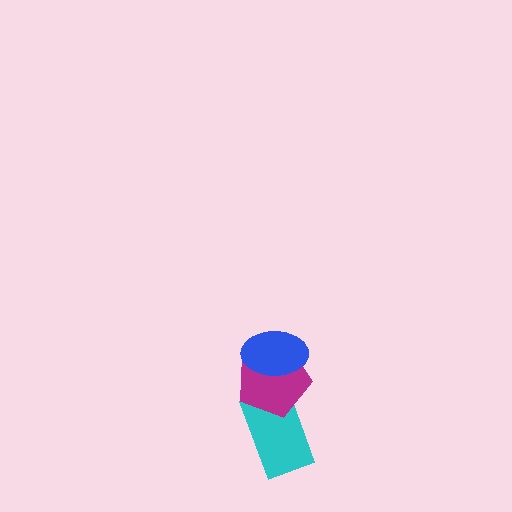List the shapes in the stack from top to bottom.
From top to bottom: the blue ellipse, the magenta pentagon, the cyan rectangle.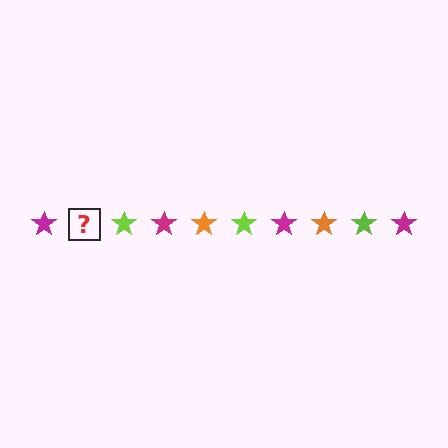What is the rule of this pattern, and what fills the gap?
The rule is that the pattern cycles through magenta, orange, lime stars. The gap should be filled with an orange star.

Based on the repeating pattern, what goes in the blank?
The blank should be an orange star.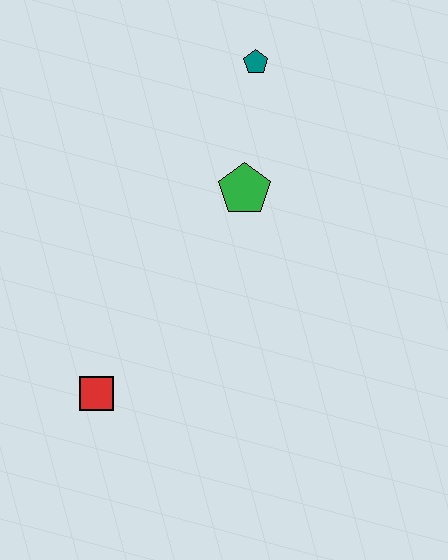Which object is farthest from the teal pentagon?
The red square is farthest from the teal pentagon.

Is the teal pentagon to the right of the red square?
Yes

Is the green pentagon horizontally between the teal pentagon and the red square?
Yes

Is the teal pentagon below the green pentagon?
No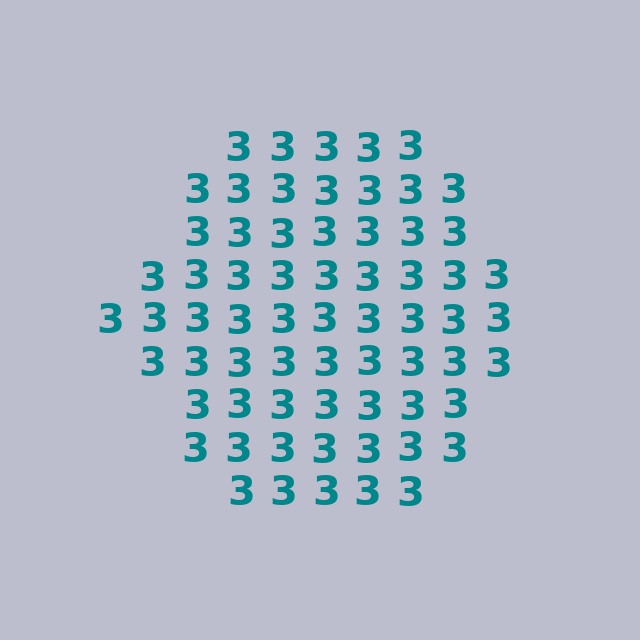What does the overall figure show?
The overall figure shows a hexagon.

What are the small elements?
The small elements are digit 3's.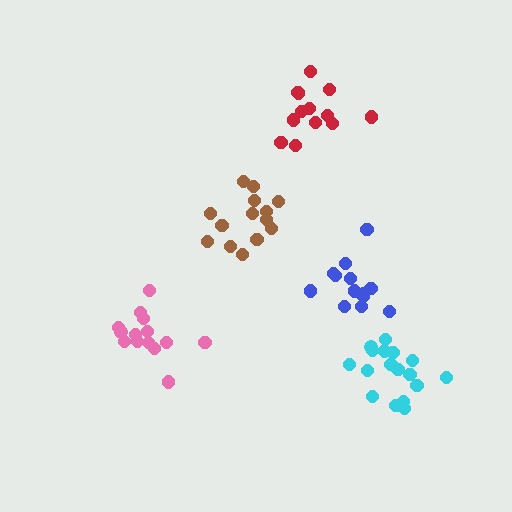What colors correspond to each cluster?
The clusters are colored: brown, cyan, red, pink, blue.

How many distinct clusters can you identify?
There are 5 distinct clusters.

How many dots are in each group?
Group 1: 14 dots, Group 2: 17 dots, Group 3: 13 dots, Group 4: 14 dots, Group 5: 13 dots (71 total).